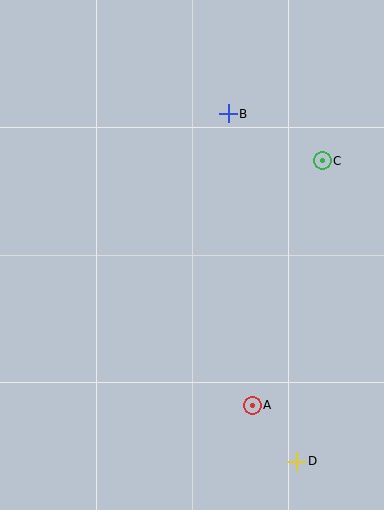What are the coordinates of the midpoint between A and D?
The midpoint between A and D is at (274, 433).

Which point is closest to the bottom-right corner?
Point D is closest to the bottom-right corner.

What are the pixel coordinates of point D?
Point D is at (297, 461).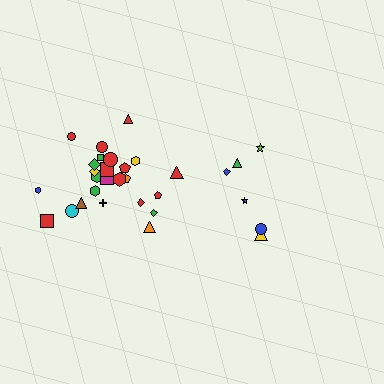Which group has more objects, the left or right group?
The left group.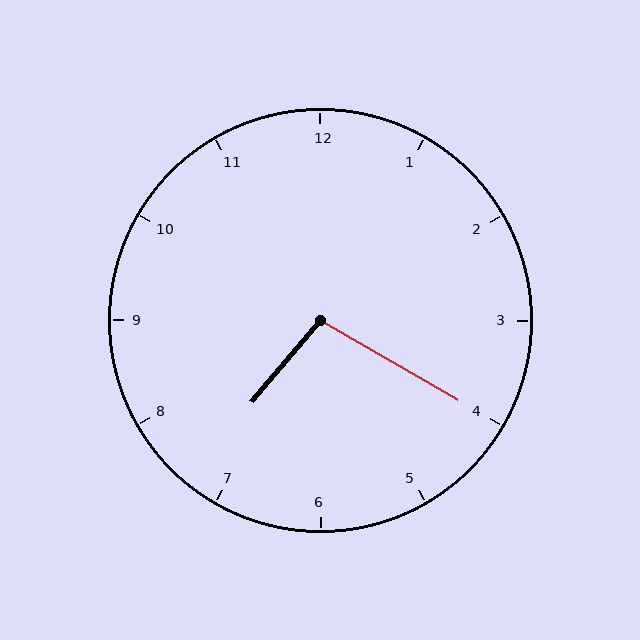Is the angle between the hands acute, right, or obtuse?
It is obtuse.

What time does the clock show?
7:20.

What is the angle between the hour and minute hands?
Approximately 100 degrees.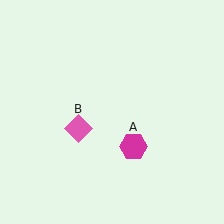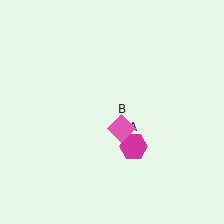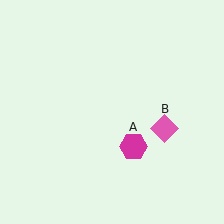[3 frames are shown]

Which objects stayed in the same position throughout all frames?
Magenta hexagon (object A) remained stationary.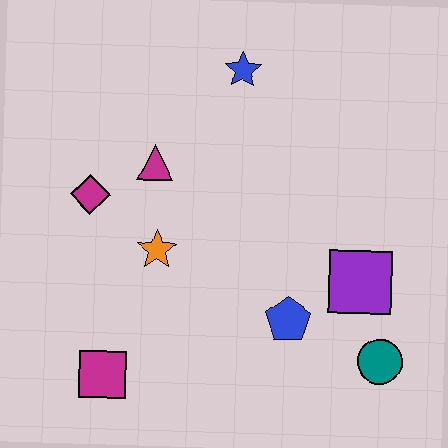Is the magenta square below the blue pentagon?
Yes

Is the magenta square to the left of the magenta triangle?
Yes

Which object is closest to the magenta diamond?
The magenta triangle is closest to the magenta diamond.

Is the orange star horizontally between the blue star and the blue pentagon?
No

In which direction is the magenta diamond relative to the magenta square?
The magenta diamond is above the magenta square.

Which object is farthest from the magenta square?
The blue star is farthest from the magenta square.